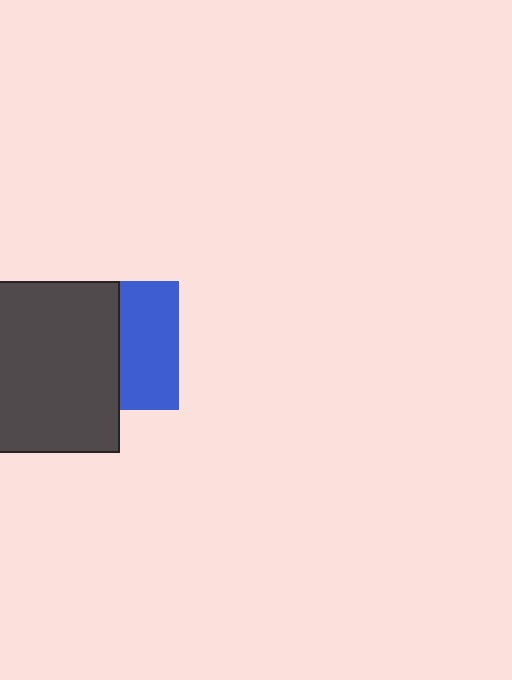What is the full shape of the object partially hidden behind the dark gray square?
The partially hidden object is a blue square.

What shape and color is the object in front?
The object in front is a dark gray square.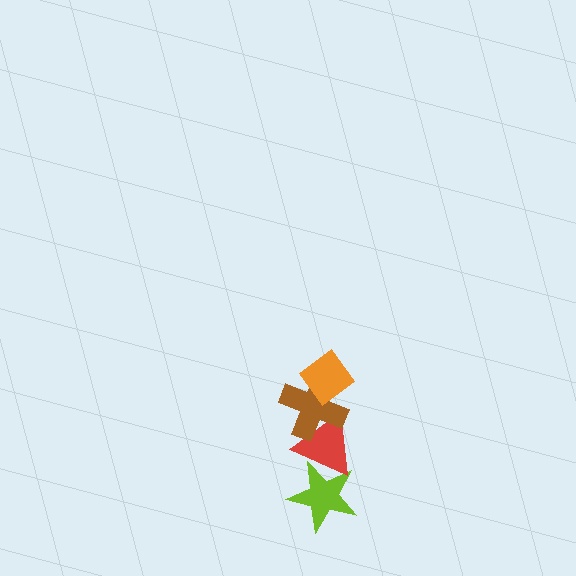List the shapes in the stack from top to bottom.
From top to bottom: the orange diamond, the brown cross, the red triangle, the lime star.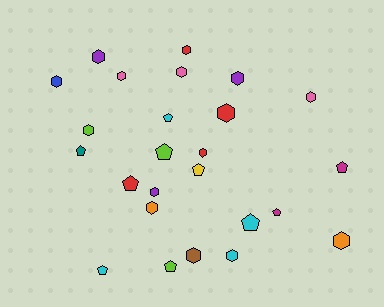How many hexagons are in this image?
There are 15 hexagons.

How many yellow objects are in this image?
There is 1 yellow object.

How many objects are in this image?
There are 25 objects.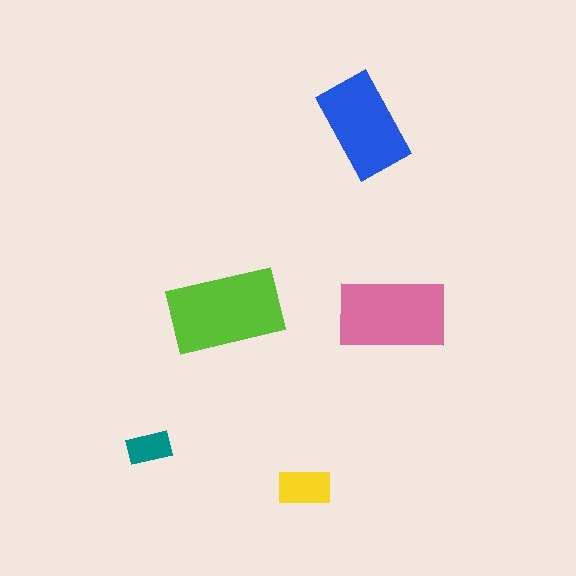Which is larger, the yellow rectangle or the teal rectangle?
The yellow one.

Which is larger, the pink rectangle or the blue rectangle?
The pink one.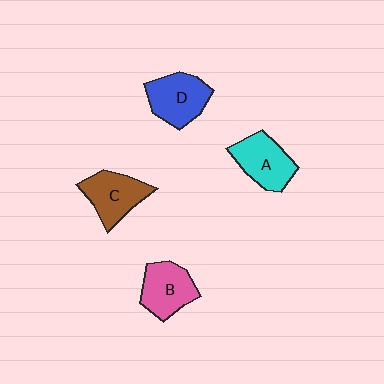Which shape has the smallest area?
Shape B (pink).